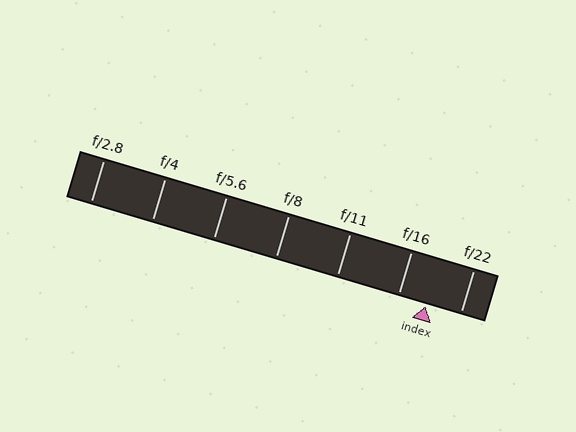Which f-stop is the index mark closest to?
The index mark is closest to f/16.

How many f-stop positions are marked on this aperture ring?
There are 7 f-stop positions marked.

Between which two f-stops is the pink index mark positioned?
The index mark is between f/16 and f/22.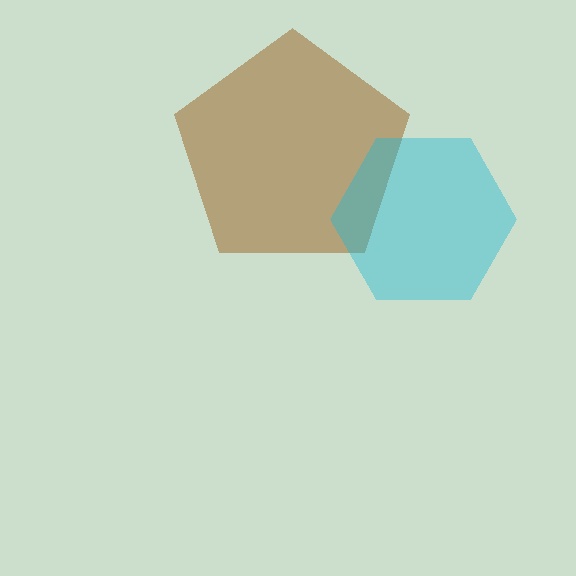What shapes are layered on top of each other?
The layered shapes are: a brown pentagon, a cyan hexagon.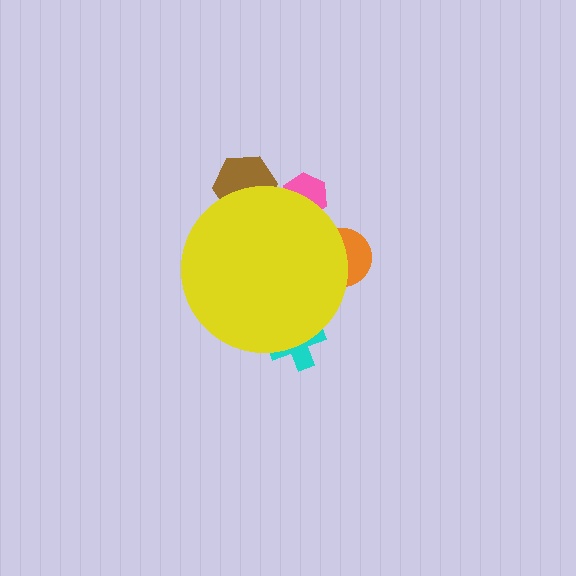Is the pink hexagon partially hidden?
Yes, the pink hexagon is partially hidden behind the yellow circle.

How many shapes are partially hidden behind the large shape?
4 shapes are partially hidden.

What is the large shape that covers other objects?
A yellow circle.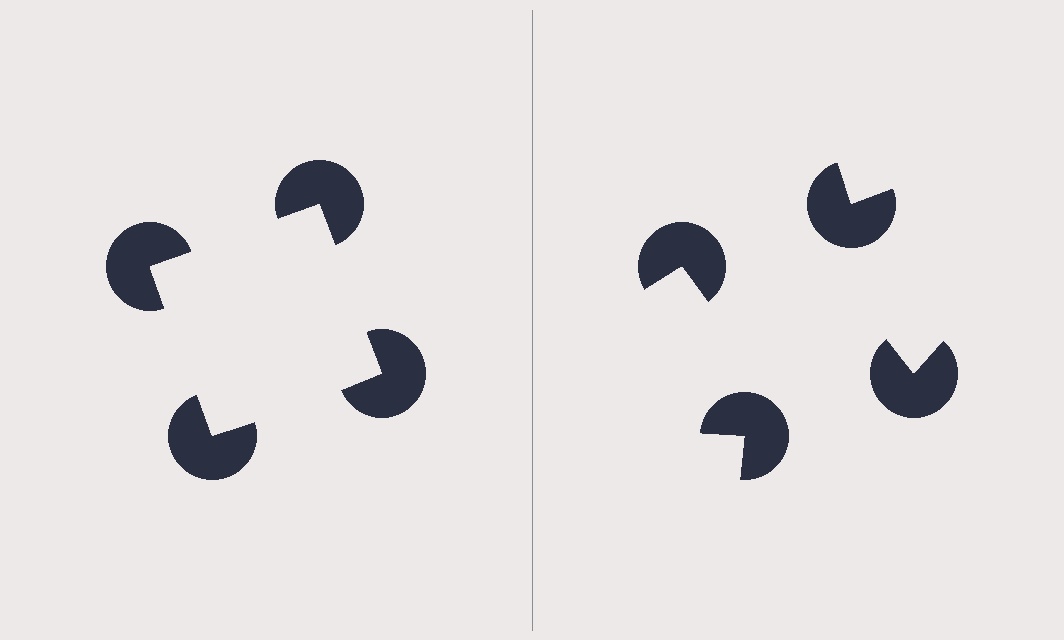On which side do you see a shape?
An illusory square appears on the left side. On the right side the wedge cuts are rotated, so no coherent shape forms.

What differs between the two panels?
The pac-man discs are positioned identically on both sides; only the wedge orientations differ. On the left they align to a square; on the right they are misaligned.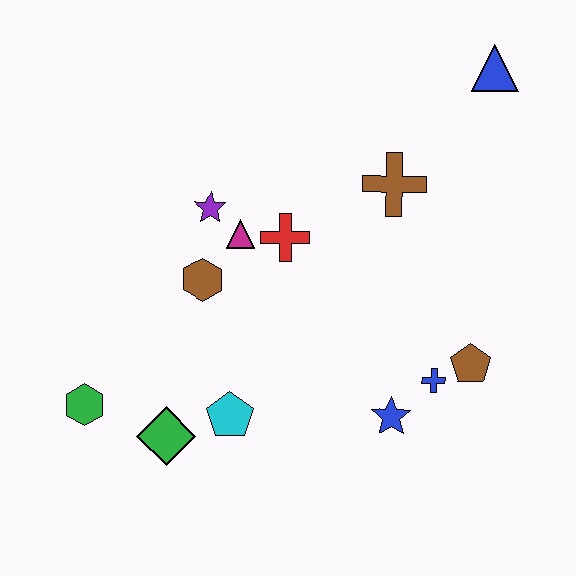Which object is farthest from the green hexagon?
The blue triangle is farthest from the green hexagon.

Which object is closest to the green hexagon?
The green diamond is closest to the green hexagon.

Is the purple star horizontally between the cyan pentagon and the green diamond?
Yes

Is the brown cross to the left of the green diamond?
No